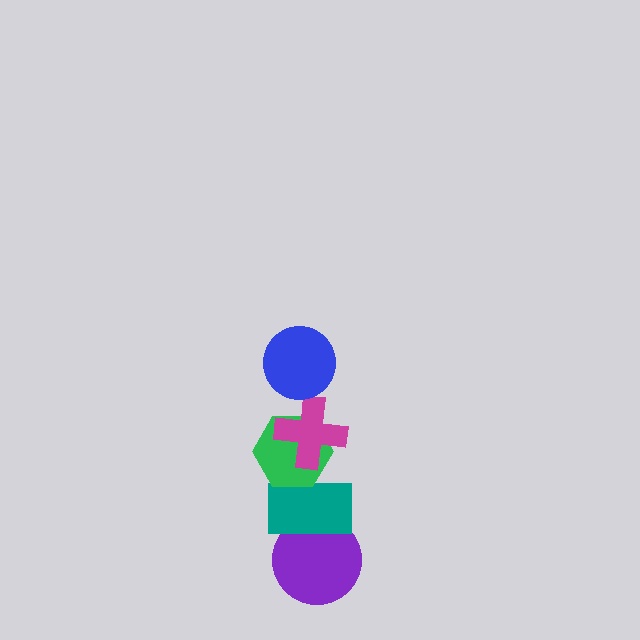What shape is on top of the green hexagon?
The magenta cross is on top of the green hexagon.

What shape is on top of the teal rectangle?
The green hexagon is on top of the teal rectangle.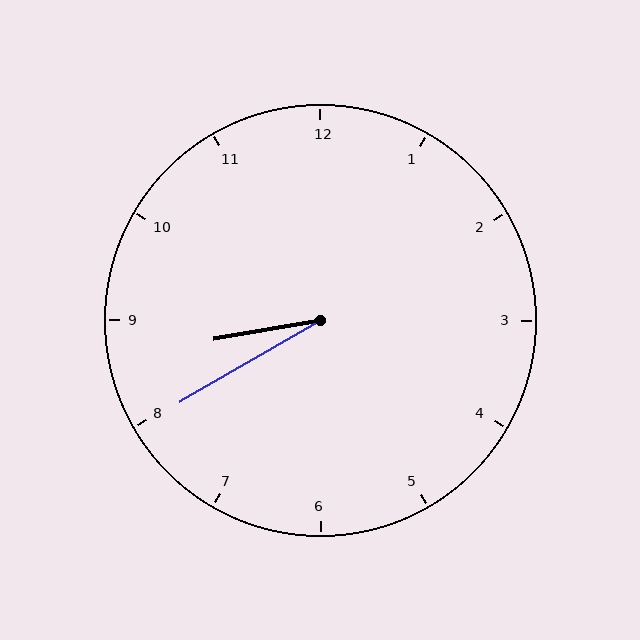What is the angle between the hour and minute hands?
Approximately 20 degrees.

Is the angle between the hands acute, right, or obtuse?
It is acute.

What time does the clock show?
8:40.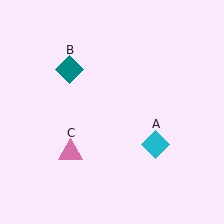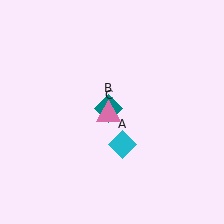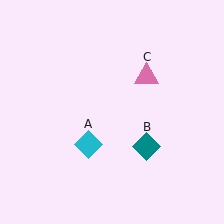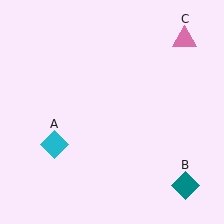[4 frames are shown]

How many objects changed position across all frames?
3 objects changed position: cyan diamond (object A), teal diamond (object B), pink triangle (object C).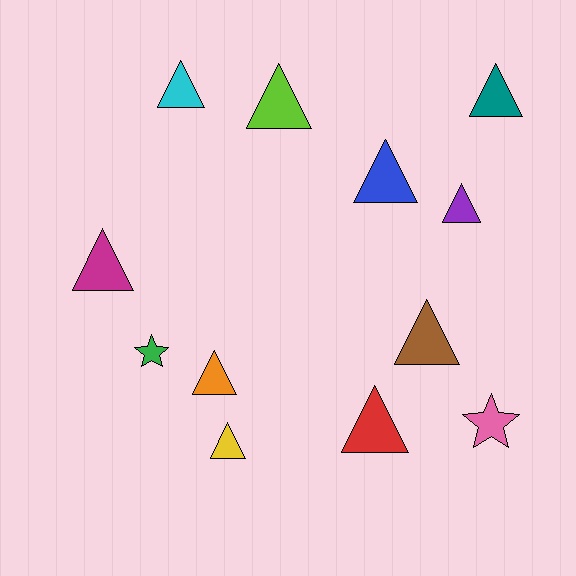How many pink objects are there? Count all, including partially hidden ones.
There is 1 pink object.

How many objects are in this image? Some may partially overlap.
There are 12 objects.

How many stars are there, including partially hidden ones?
There are 2 stars.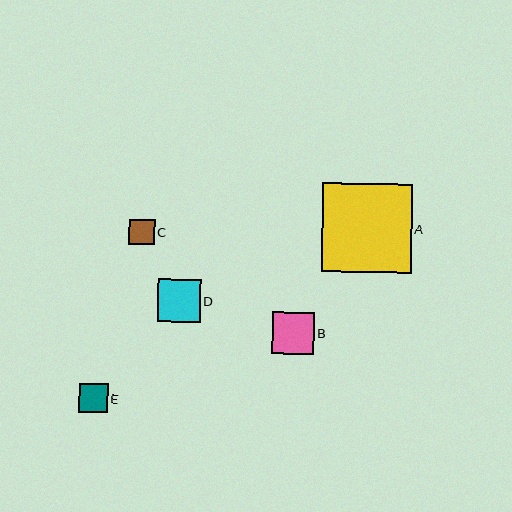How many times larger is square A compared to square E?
Square A is approximately 3.2 times the size of square E.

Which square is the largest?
Square A is the largest with a size of approximately 90 pixels.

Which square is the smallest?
Square C is the smallest with a size of approximately 25 pixels.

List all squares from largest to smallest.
From largest to smallest: A, D, B, E, C.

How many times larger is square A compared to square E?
Square A is approximately 3.2 times the size of square E.